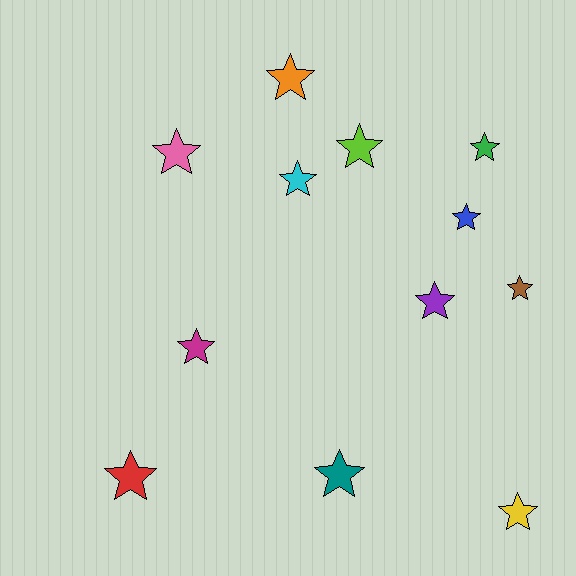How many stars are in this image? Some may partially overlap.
There are 12 stars.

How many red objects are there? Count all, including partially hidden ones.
There is 1 red object.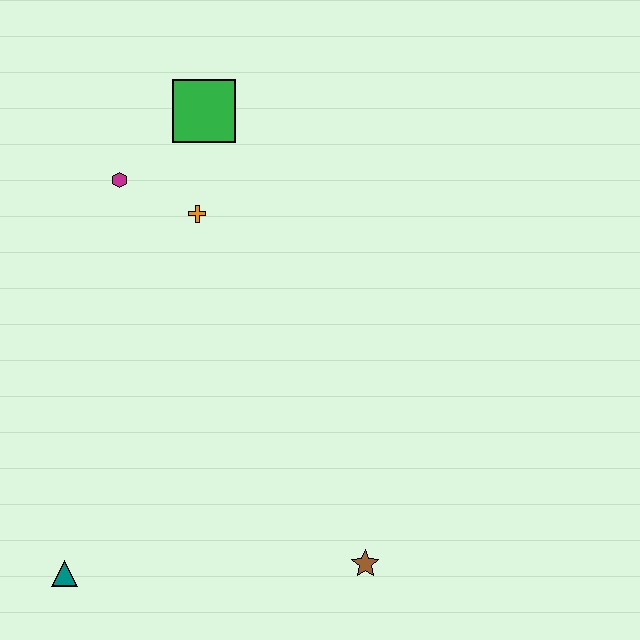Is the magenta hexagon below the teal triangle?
No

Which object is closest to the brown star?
The teal triangle is closest to the brown star.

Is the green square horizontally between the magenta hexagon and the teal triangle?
No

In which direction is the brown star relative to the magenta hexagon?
The brown star is below the magenta hexagon.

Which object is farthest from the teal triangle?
The green square is farthest from the teal triangle.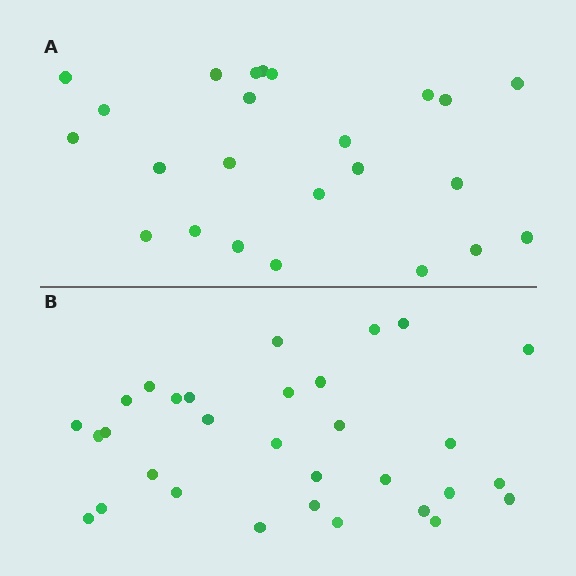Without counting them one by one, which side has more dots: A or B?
Region B (the bottom region) has more dots.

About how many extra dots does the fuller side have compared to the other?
Region B has roughly 8 or so more dots than region A.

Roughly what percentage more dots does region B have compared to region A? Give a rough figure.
About 30% more.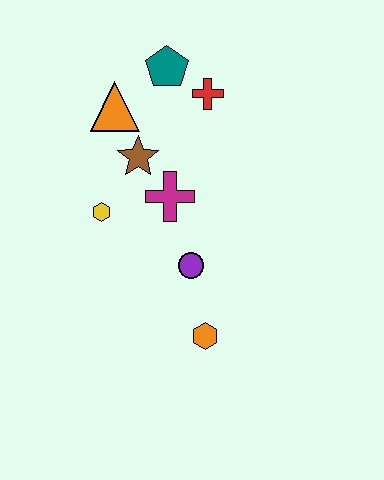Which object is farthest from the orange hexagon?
The teal pentagon is farthest from the orange hexagon.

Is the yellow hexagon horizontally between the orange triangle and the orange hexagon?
No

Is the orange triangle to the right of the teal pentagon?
No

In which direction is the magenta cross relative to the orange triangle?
The magenta cross is below the orange triangle.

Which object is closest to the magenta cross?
The brown star is closest to the magenta cross.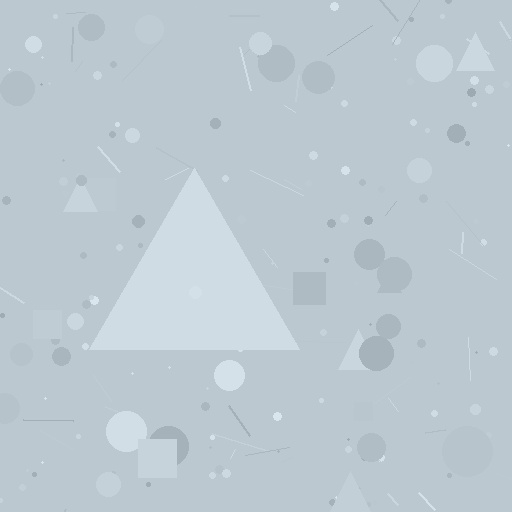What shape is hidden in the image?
A triangle is hidden in the image.